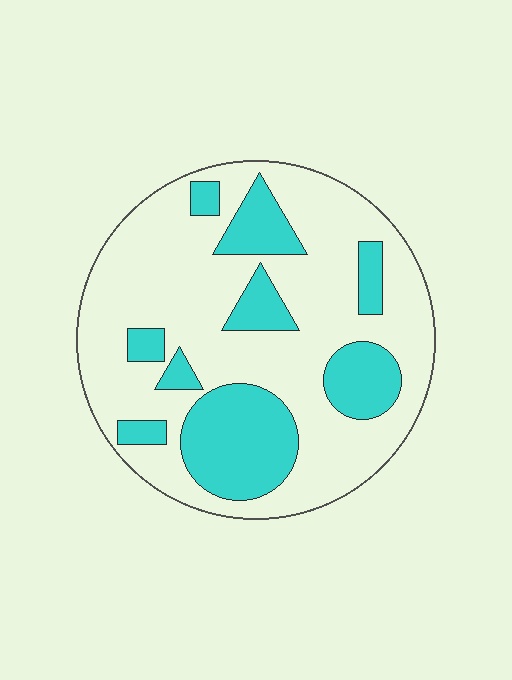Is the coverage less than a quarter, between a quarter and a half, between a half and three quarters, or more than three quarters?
Between a quarter and a half.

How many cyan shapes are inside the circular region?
9.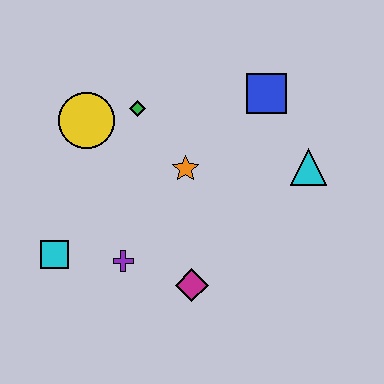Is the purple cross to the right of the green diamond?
No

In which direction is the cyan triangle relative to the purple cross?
The cyan triangle is to the right of the purple cross.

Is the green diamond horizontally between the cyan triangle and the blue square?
No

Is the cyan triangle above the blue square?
No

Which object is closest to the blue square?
The cyan triangle is closest to the blue square.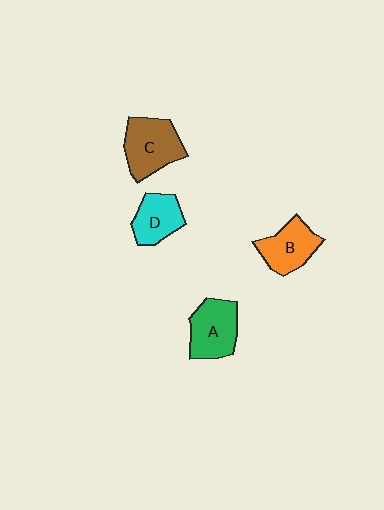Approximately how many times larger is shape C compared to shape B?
Approximately 1.2 times.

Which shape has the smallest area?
Shape D (cyan).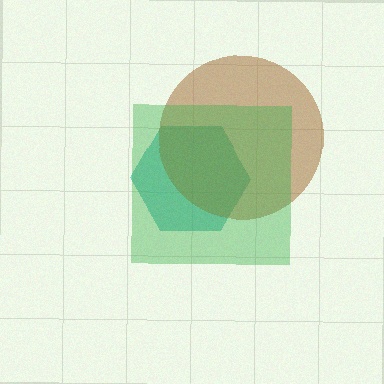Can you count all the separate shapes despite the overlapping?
Yes, there are 3 separate shapes.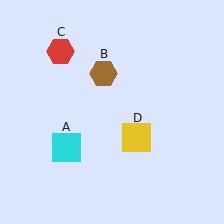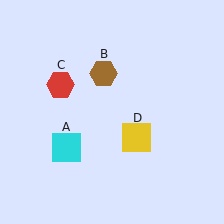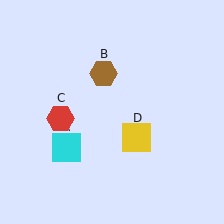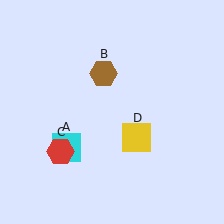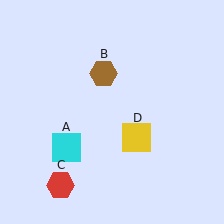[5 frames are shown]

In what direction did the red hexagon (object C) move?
The red hexagon (object C) moved down.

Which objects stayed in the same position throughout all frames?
Cyan square (object A) and brown hexagon (object B) and yellow square (object D) remained stationary.